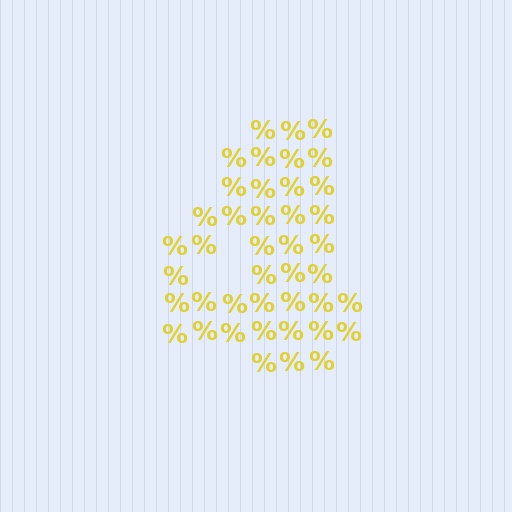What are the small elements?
The small elements are percent signs.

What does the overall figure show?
The overall figure shows the digit 4.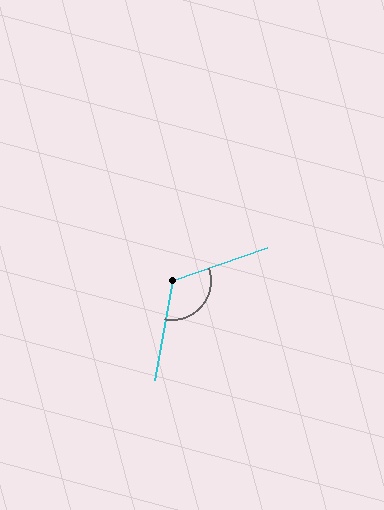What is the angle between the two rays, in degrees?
Approximately 119 degrees.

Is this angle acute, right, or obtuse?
It is obtuse.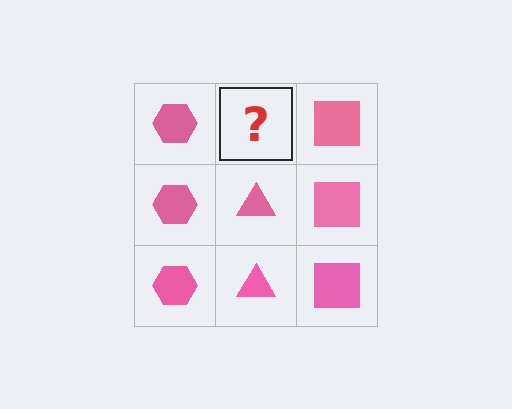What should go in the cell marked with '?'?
The missing cell should contain a pink triangle.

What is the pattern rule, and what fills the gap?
The rule is that each column has a consistent shape. The gap should be filled with a pink triangle.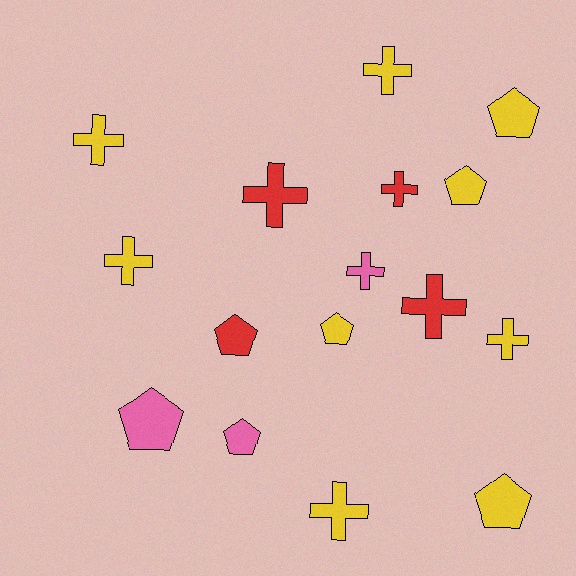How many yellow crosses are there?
There are 5 yellow crosses.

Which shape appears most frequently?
Cross, with 9 objects.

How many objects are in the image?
There are 16 objects.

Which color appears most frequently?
Yellow, with 9 objects.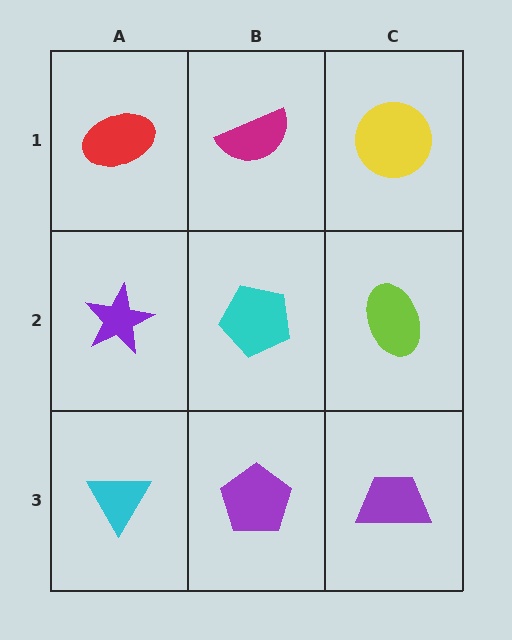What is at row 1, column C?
A yellow circle.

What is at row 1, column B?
A magenta semicircle.